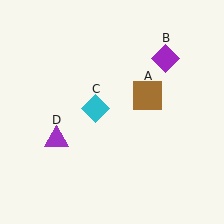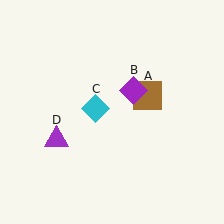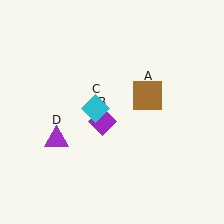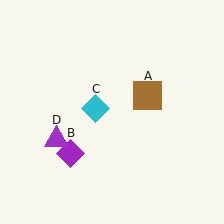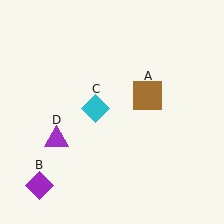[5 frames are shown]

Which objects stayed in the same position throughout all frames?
Brown square (object A) and cyan diamond (object C) and purple triangle (object D) remained stationary.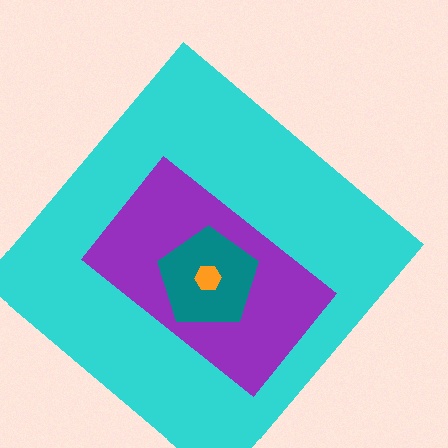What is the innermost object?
The orange hexagon.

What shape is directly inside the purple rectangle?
The teal pentagon.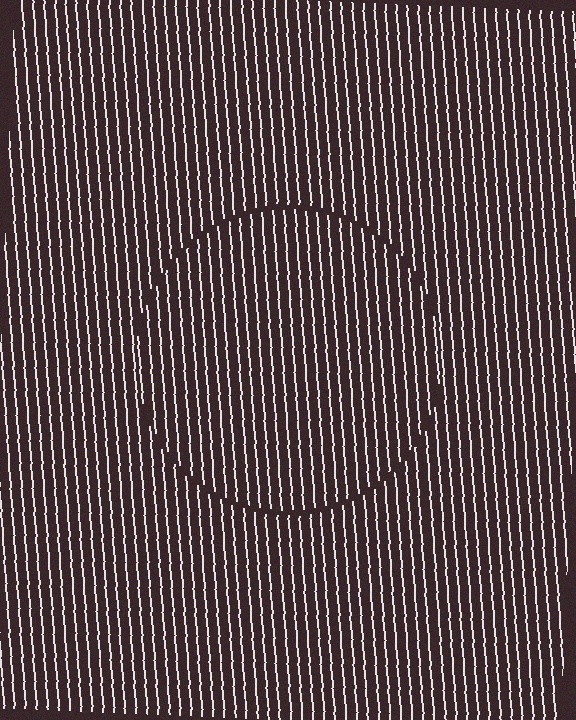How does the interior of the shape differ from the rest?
The interior of the shape contains the same grating, shifted by half a period — the contour is defined by the phase discontinuity where line-ends from the inner and outer gratings abut.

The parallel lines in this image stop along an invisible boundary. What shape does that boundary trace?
An illusory circle. The interior of the shape contains the same grating, shifted by half a period — the contour is defined by the phase discontinuity where line-ends from the inner and outer gratings abut.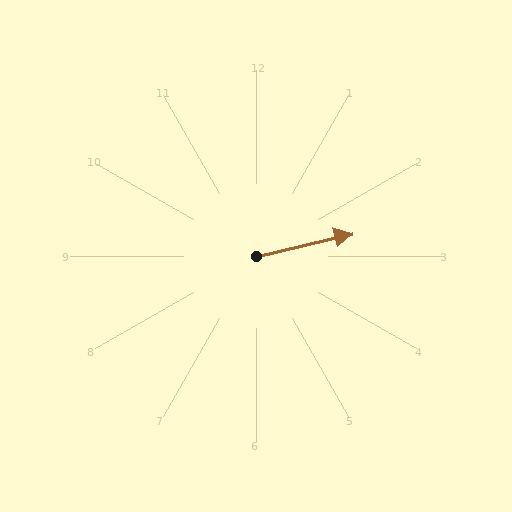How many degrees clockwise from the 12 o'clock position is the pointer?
Approximately 77 degrees.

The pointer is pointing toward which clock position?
Roughly 3 o'clock.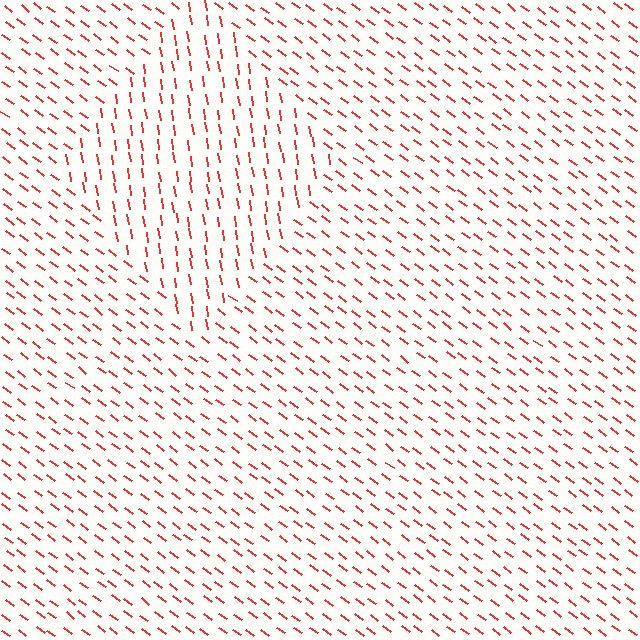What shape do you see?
I see a diamond.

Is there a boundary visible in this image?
Yes, there is a texture boundary formed by a change in line orientation.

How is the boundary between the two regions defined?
The boundary is defined purely by a change in line orientation (approximately 45 degrees difference). All lines are the same color and thickness.